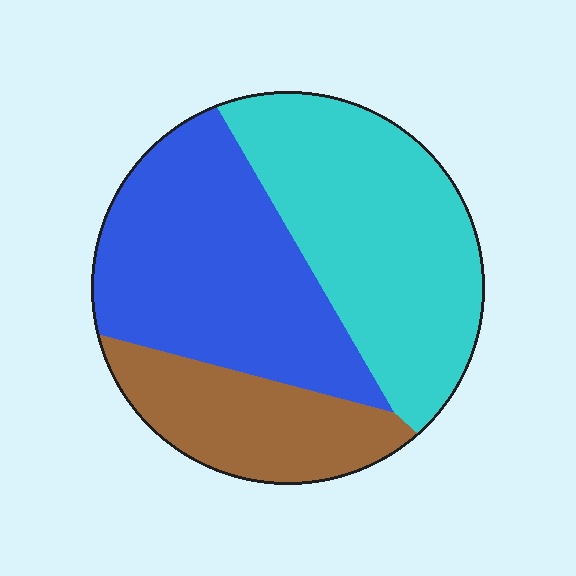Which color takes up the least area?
Brown, at roughly 20%.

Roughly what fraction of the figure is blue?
Blue takes up about two fifths (2/5) of the figure.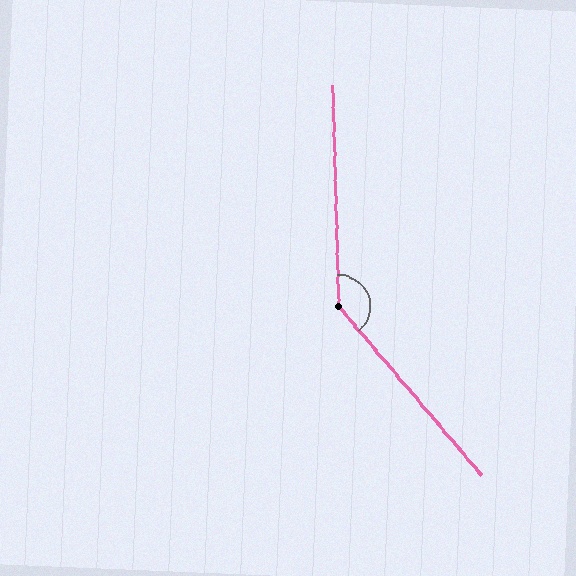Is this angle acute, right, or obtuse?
It is obtuse.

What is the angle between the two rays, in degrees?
Approximately 141 degrees.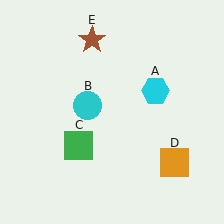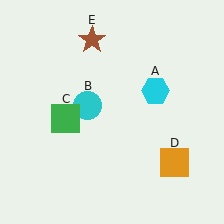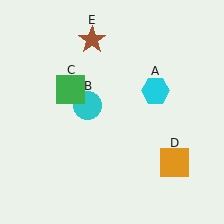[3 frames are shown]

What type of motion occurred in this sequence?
The green square (object C) rotated clockwise around the center of the scene.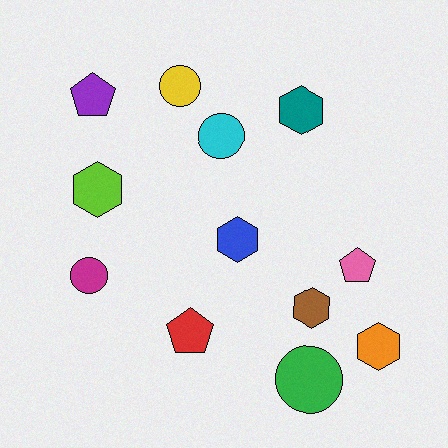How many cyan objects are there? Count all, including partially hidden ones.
There is 1 cyan object.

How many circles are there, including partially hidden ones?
There are 4 circles.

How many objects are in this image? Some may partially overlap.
There are 12 objects.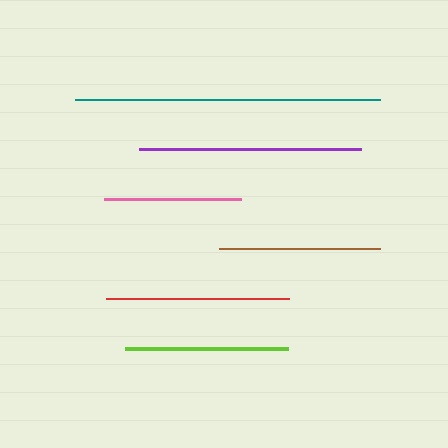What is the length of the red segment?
The red segment is approximately 183 pixels long.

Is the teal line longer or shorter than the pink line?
The teal line is longer than the pink line.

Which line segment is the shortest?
The pink line is the shortest at approximately 136 pixels.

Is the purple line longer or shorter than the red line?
The purple line is longer than the red line.